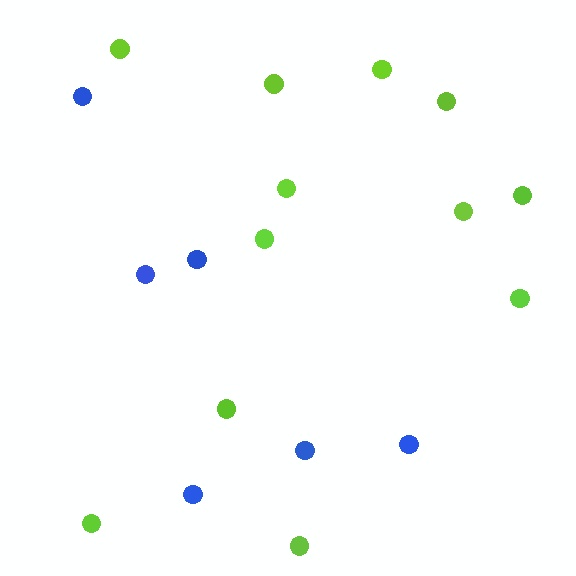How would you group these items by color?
There are 2 groups: one group of lime circles (12) and one group of blue circles (6).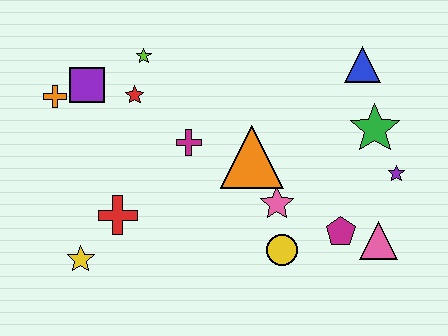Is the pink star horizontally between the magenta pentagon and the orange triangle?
Yes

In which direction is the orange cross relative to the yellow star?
The orange cross is above the yellow star.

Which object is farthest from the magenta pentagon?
The orange cross is farthest from the magenta pentagon.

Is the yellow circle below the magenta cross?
Yes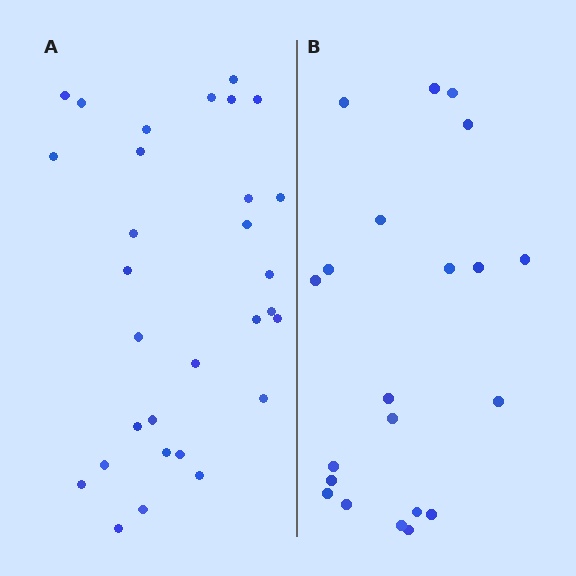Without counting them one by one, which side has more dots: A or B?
Region A (the left region) has more dots.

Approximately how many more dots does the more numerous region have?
Region A has roughly 8 or so more dots than region B.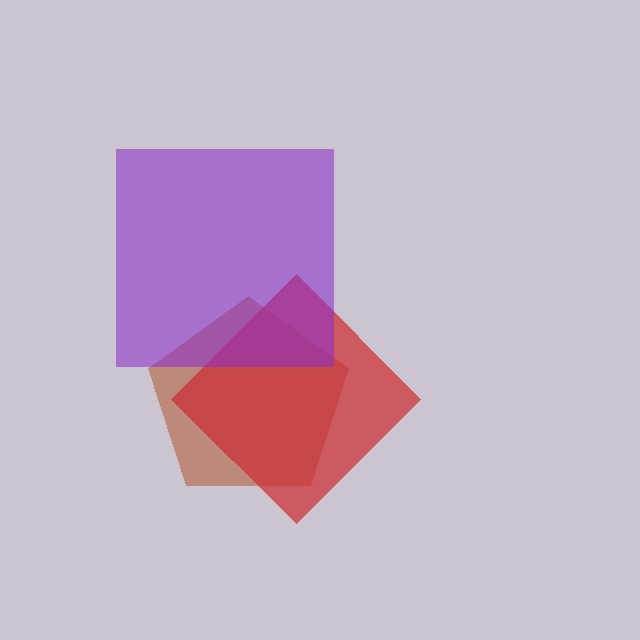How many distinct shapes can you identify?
There are 3 distinct shapes: a brown pentagon, a red diamond, a purple square.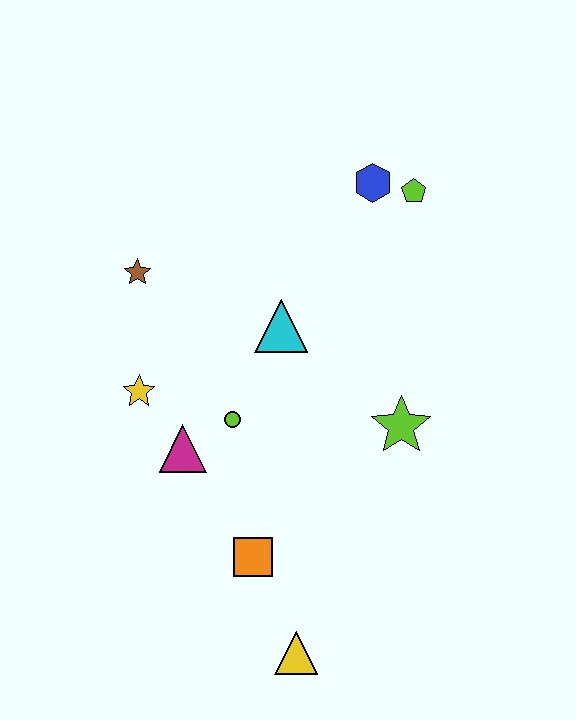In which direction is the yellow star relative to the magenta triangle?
The yellow star is above the magenta triangle.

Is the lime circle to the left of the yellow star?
No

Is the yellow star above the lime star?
Yes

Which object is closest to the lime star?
The cyan triangle is closest to the lime star.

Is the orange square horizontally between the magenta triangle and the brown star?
No